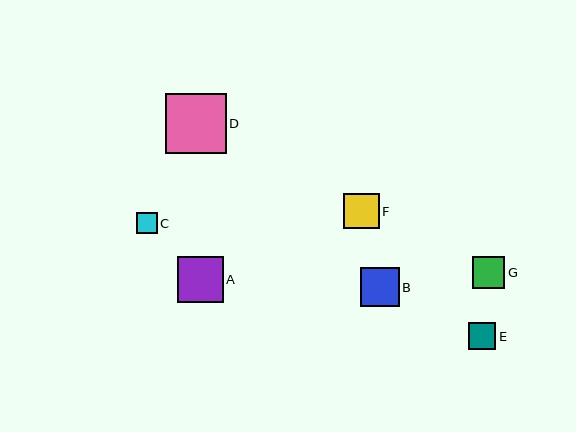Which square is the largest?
Square D is the largest with a size of approximately 60 pixels.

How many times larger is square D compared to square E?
Square D is approximately 2.2 times the size of square E.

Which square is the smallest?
Square C is the smallest with a size of approximately 21 pixels.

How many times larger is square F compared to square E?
Square F is approximately 1.3 times the size of square E.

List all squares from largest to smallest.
From largest to smallest: D, A, B, F, G, E, C.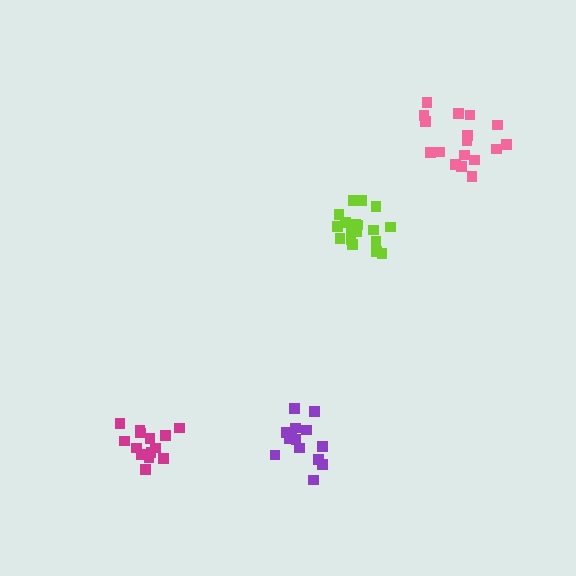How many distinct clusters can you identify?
There are 4 distinct clusters.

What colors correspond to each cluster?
The clusters are colored: lime, magenta, pink, purple.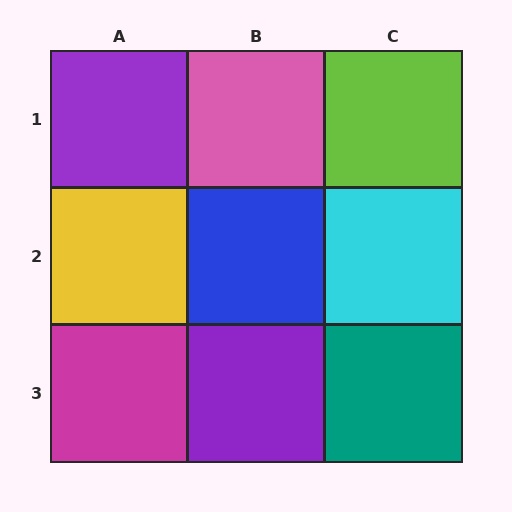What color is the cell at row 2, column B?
Blue.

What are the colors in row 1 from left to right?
Purple, pink, lime.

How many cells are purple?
2 cells are purple.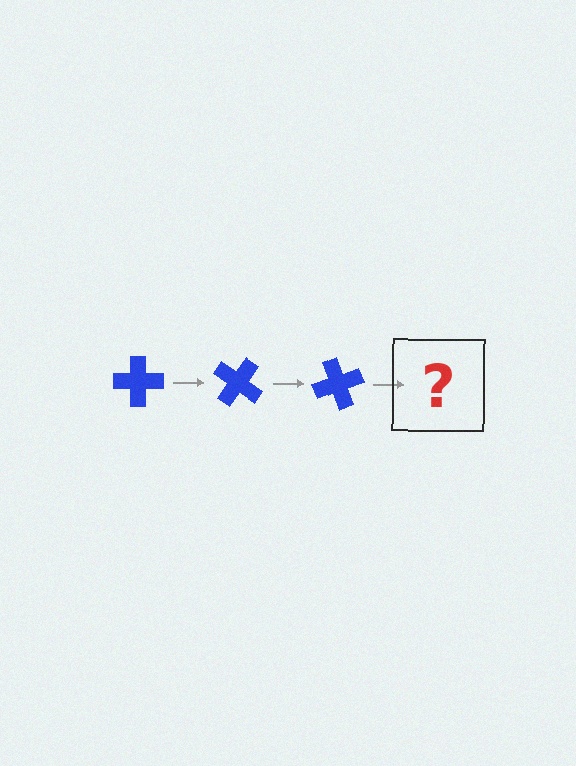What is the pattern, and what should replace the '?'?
The pattern is that the cross rotates 35 degrees each step. The '?' should be a blue cross rotated 105 degrees.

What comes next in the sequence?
The next element should be a blue cross rotated 105 degrees.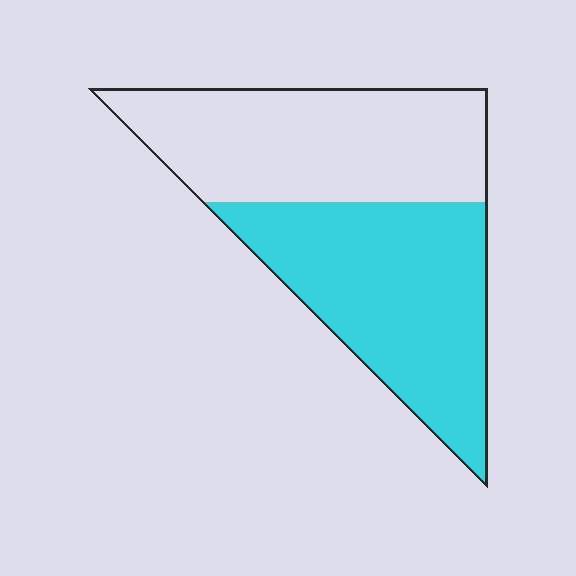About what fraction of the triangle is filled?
About one half (1/2).